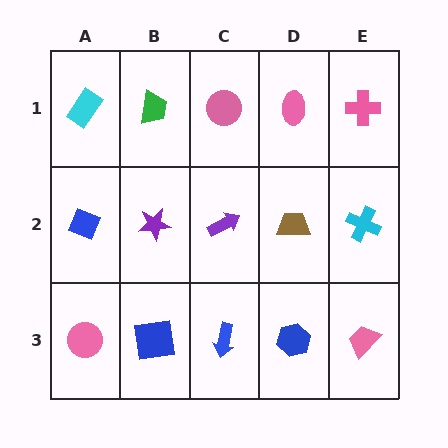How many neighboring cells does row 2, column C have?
4.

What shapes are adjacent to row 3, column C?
A purple arrow (row 2, column C), a blue square (row 3, column B), a blue hexagon (row 3, column D).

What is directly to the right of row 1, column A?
A green trapezoid.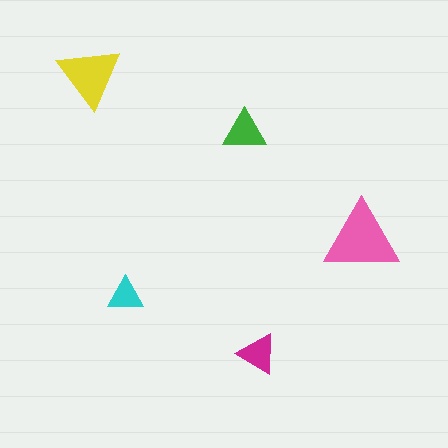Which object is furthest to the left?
The yellow triangle is leftmost.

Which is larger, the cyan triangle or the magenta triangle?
The magenta one.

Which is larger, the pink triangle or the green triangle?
The pink one.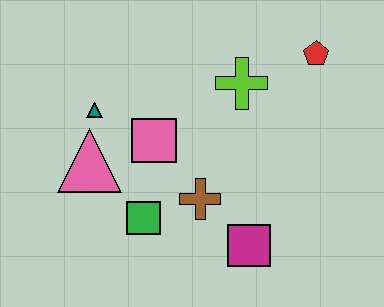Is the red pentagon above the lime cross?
Yes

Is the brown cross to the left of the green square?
No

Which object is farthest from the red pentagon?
The pink triangle is farthest from the red pentagon.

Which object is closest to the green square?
The brown cross is closest to the green square.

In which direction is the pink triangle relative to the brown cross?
The pink triangle is to the left of the brown cross.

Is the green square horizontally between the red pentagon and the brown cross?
No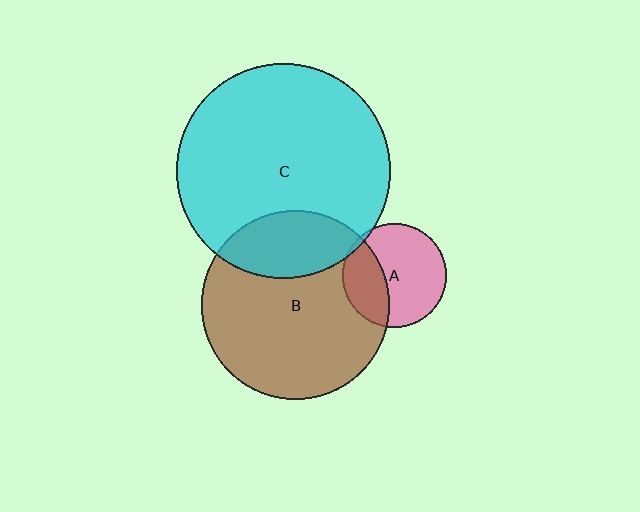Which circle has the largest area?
Circle C (cyan).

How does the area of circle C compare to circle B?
Approximately 1.3 times.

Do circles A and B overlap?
Yes.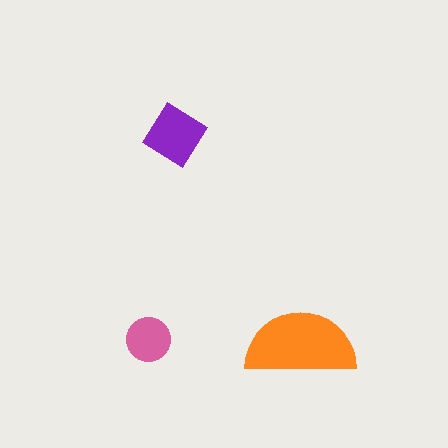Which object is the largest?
The orange semicircle.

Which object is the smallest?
The pink circle.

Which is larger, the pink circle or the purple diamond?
The purple diamond.